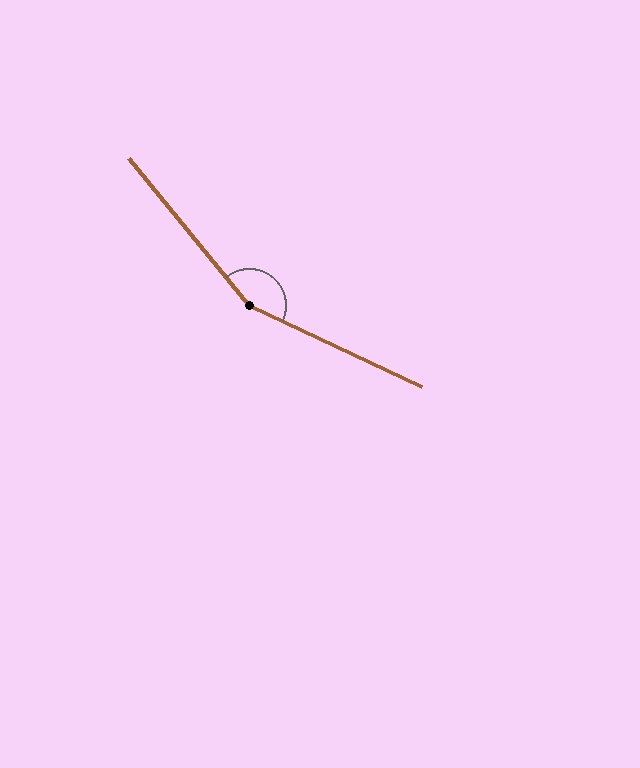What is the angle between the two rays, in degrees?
Approximately 154 degrees.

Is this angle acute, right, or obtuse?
It is obtuse.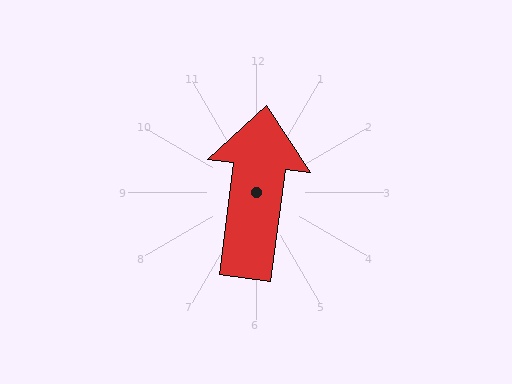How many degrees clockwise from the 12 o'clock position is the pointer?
Approximately 7 degrees.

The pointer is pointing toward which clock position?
Roughly 12 o'clock.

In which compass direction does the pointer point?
North.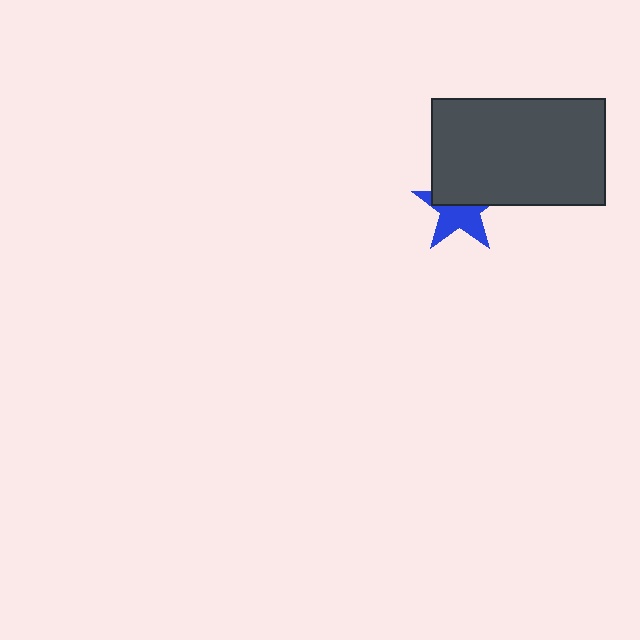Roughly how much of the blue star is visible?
About half of it is visible (roughly 55%).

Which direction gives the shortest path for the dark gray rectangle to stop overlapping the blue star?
Moving up gives the shortest separation.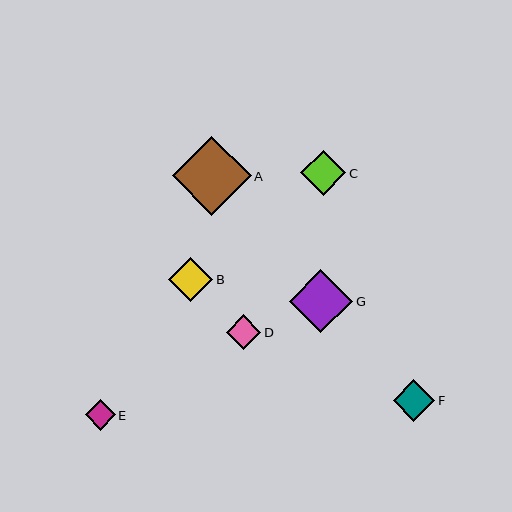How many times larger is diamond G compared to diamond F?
Diamond G is approximately 1.5 times the size of diamond F.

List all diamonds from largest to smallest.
From largest to smallest: A, G, C, B, F, D, E.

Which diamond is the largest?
Diamond A is the largest with a size of approximately 79 pixels.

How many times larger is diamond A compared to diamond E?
Diamond A is approximately 2.6 times the size of diamond E.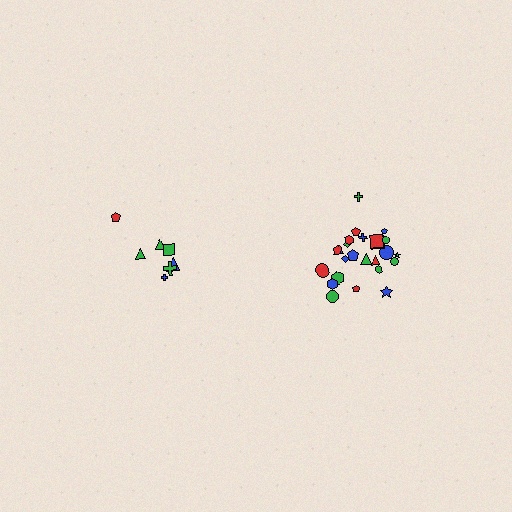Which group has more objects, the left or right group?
The right group.